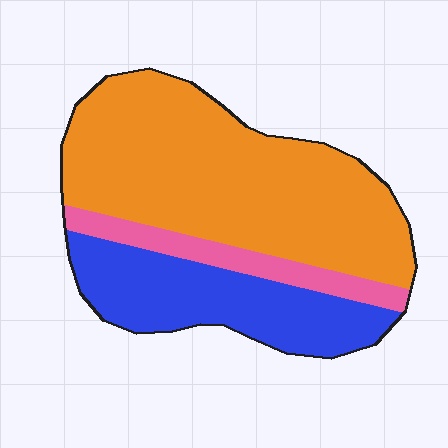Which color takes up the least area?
Pink, at roughly 10%.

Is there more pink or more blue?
Blue.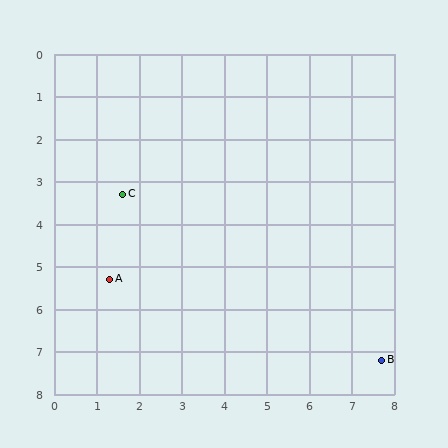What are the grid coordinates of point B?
Point B is at approximately (7.7, 7.2).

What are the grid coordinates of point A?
Point A is at approximately (1.3, 5.3).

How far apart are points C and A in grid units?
Points C and A are about 2.0 grid units apart.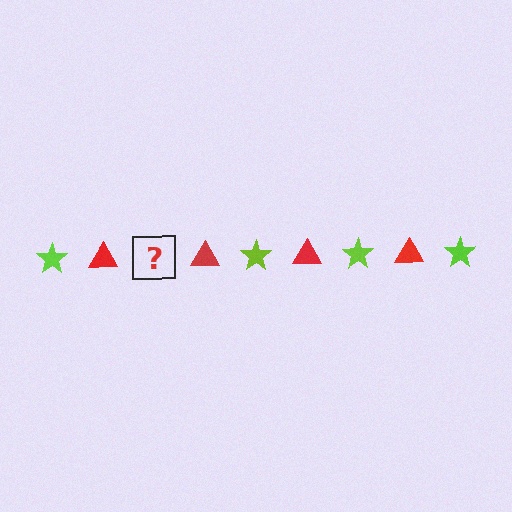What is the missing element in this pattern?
The missing element is a lime star.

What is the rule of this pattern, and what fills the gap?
The rule is that the pattern alternates between lime star and red triangle. The gap should be filled with a lime star.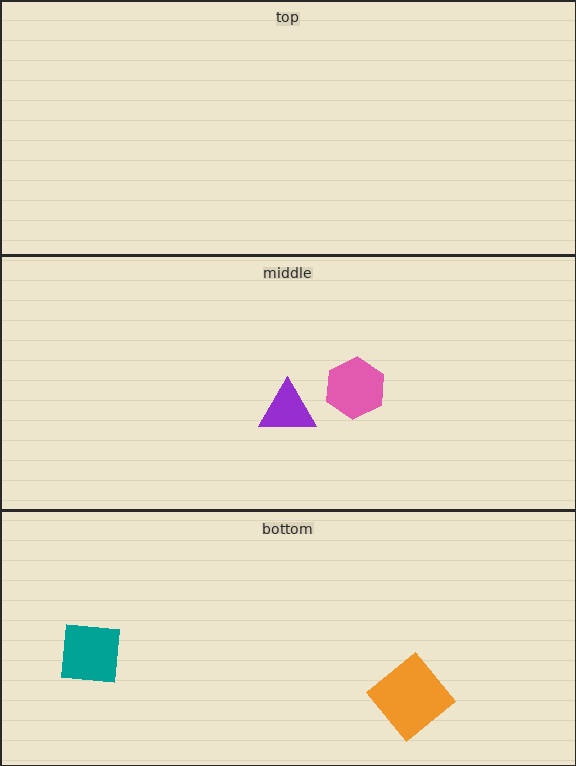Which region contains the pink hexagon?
The middle region.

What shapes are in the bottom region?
The orange diamond, the teal square.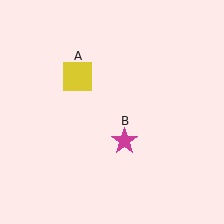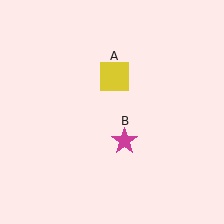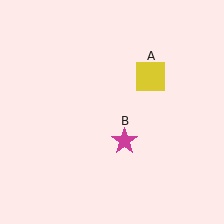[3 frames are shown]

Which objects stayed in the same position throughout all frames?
Magenta star (object B) remained stationary.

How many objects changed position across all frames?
1 object changed position: yellow square (object A).